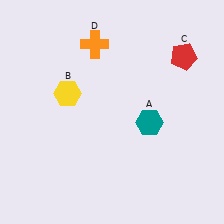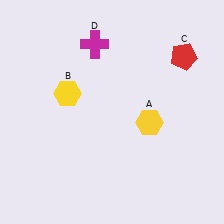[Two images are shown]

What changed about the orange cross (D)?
In Image 1, D is orange. In Image 2, it changed to magenta.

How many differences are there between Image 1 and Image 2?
There are 2 differences between the two images.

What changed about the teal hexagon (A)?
In Image 1, A is teal. In Image 2, it changed to yellow.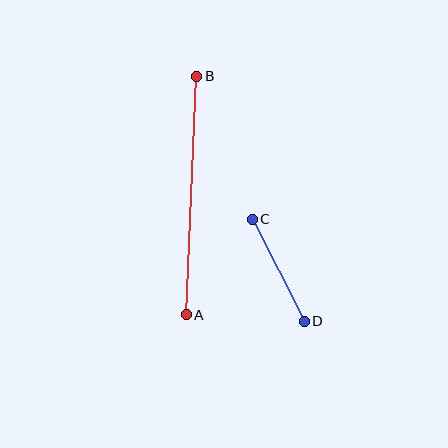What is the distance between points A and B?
The distance is approximately 239 pixels.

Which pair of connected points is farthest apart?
Points A and B are farthest apart.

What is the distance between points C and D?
The distance is approximately 114 pixels.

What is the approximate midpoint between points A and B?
The midpoint is at approximately (192, 196) pixels.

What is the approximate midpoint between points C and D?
The midpoint is at approximately (278, 270) pixels.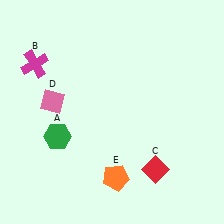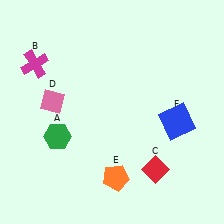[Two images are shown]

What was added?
A blue square (F) was added in Image 2.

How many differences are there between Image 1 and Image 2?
There is 1 difference between the two images.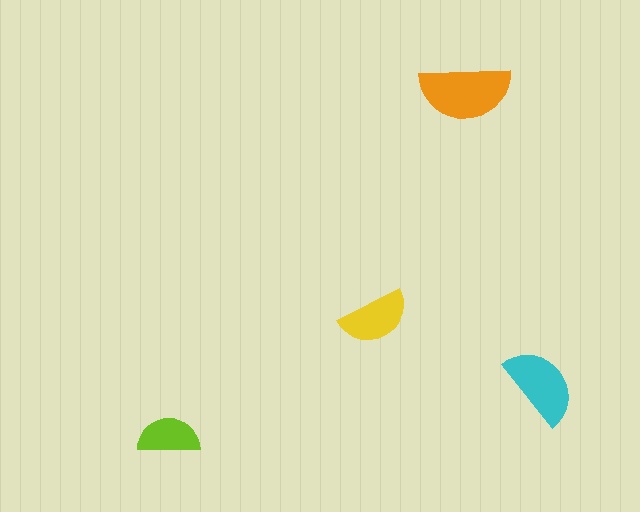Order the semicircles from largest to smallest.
the orange one, the cyan one, the yellow one, the lime one.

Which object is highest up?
The orange semicircle is topmost.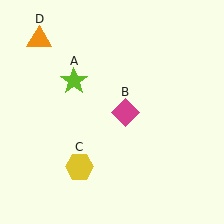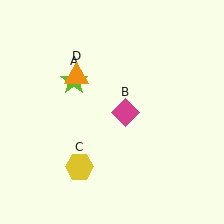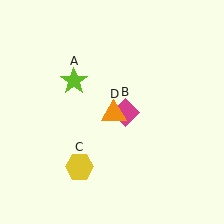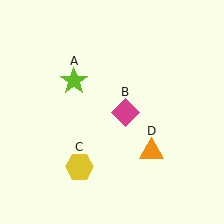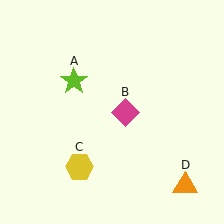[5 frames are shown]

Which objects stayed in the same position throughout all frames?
Lime star (object A) and magenta diamond (object B) and yellow hexagon (object C) remained stationary.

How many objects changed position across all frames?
1 object changed position: orange triangle (object D).